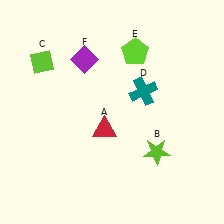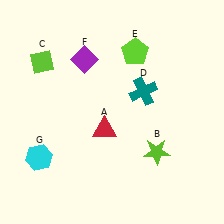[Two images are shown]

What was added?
A cyan hexagon (G) was added in Image 2.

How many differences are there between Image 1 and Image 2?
There is 1 difference between the two images.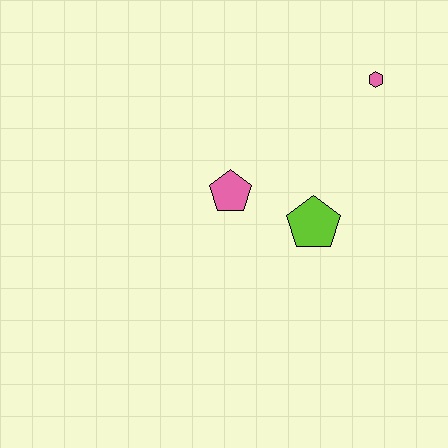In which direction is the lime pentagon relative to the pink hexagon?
The lime pentagon is below the pink hexagon.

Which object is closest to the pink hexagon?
The lime pentagon is closest to the pink hexagon.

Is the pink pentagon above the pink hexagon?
No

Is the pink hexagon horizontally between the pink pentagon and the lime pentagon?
No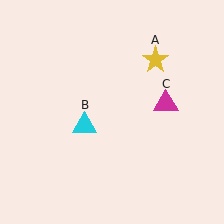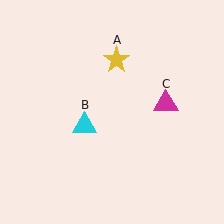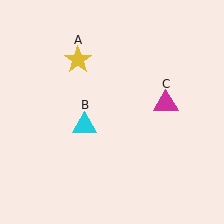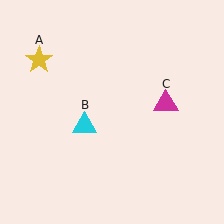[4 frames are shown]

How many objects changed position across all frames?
1 object changed position: yellow star (object A).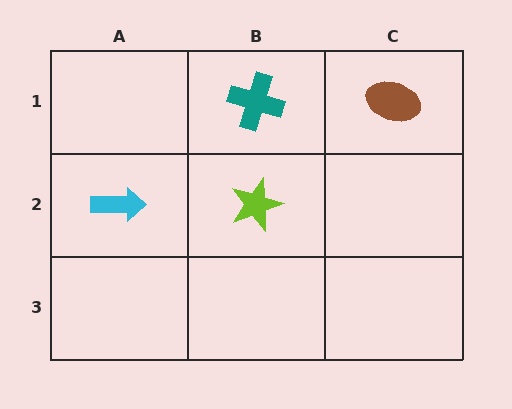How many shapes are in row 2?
2 shapes.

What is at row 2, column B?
A lime star.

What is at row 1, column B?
A teal cross.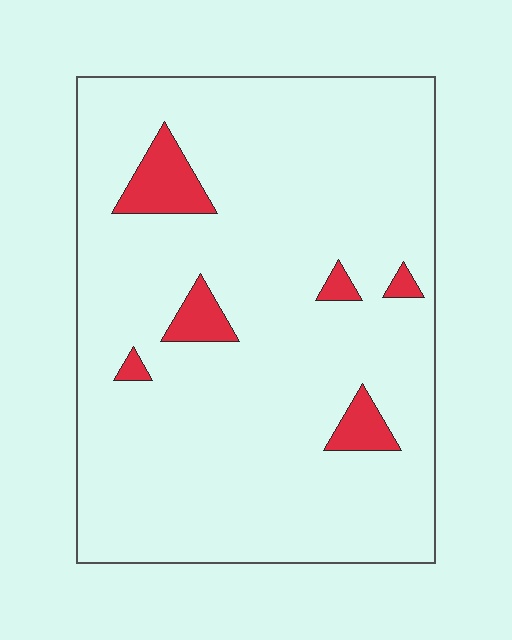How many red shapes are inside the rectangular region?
6.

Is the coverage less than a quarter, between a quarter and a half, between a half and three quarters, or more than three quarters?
Less than a quarter.